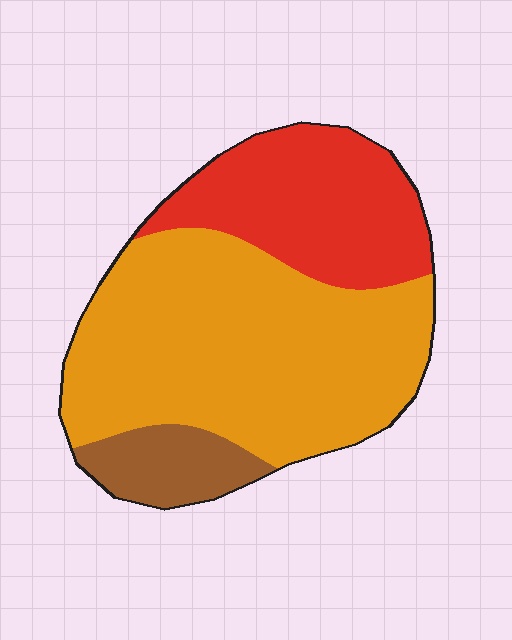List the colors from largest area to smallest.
From largest to smallest: orange, red, brown.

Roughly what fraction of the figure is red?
Red takes up about one quarter (1/4) of the figure.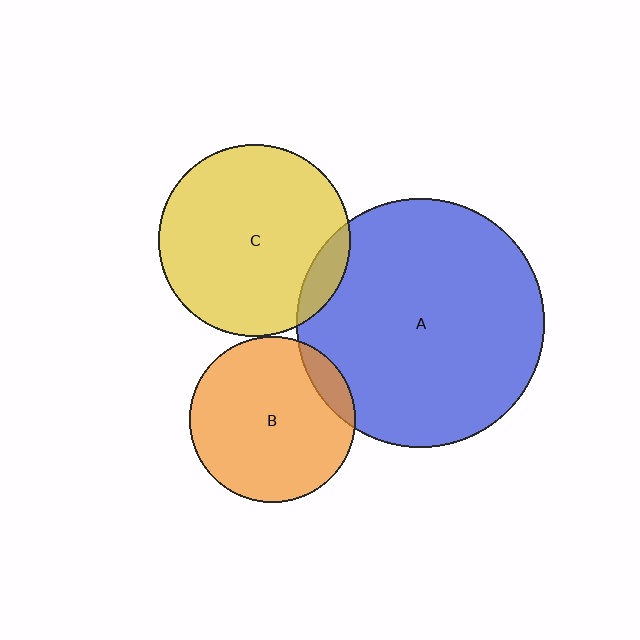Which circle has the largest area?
Circle A (blue).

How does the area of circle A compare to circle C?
Approximately 1.7 times.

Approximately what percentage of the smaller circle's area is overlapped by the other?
Approximately 10%.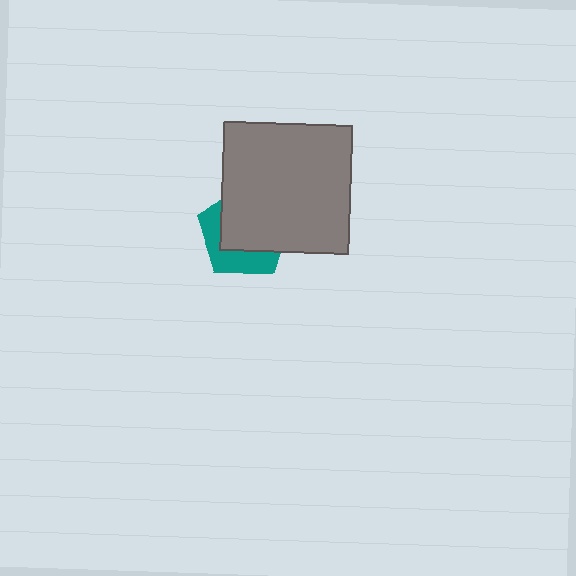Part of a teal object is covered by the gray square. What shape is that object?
It is a pentagon.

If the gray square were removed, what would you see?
You would see the complete teal pentagon.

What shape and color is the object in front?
The object in front is a gray square.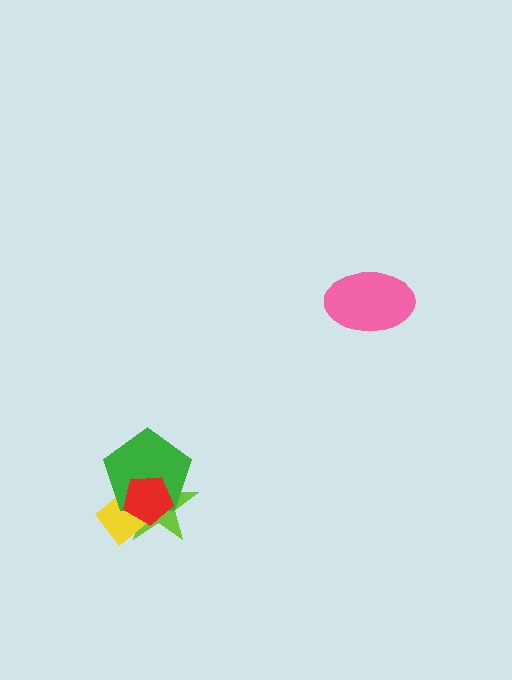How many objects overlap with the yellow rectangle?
3 objects overlap with the yellow rectangle.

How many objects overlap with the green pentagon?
3 objects overlap with the green pentagon.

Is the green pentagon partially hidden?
Yes, it is partially covered by another shape.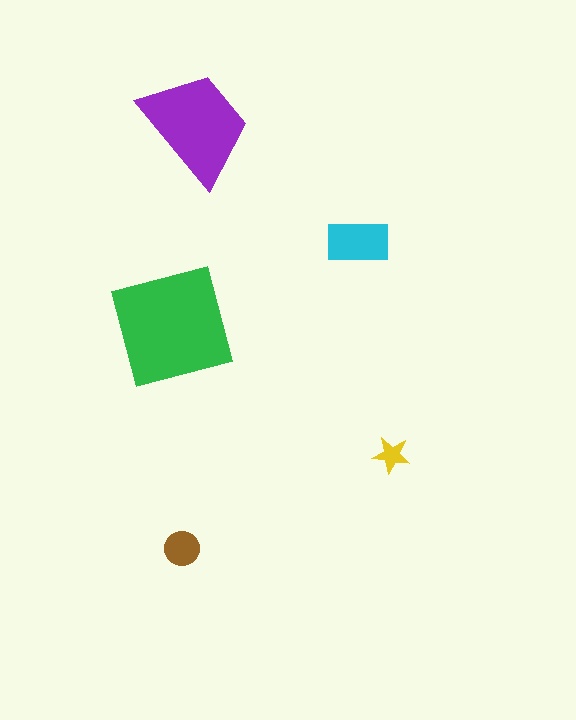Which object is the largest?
The green square.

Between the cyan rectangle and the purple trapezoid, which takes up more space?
The purple trapezoid.